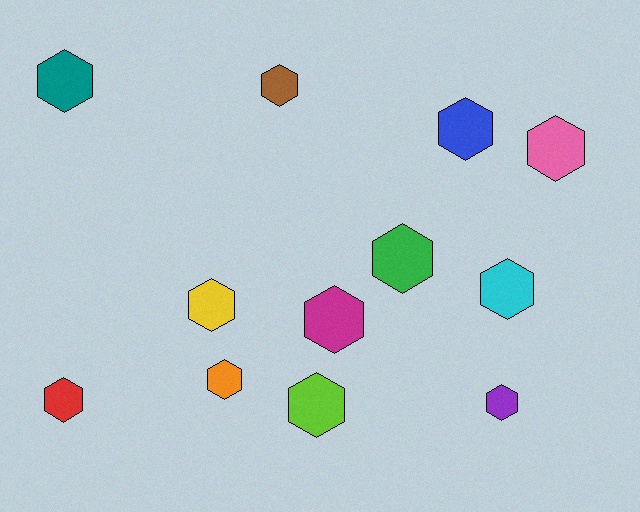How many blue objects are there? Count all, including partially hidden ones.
There is 1 blue object.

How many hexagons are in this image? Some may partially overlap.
There are 12 hexagons.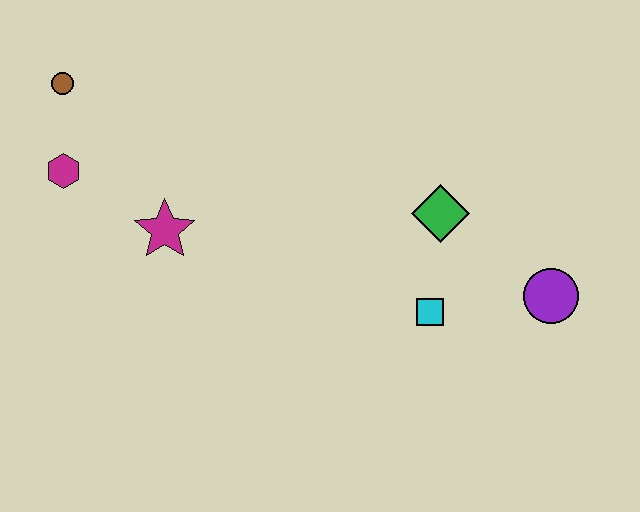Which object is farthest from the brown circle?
The purple circle is farthest from the brown circle.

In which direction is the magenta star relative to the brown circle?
The magenta star is below the brown circle.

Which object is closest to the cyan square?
The green diamond is closest to the cyan square.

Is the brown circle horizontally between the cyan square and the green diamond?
No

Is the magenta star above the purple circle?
Yes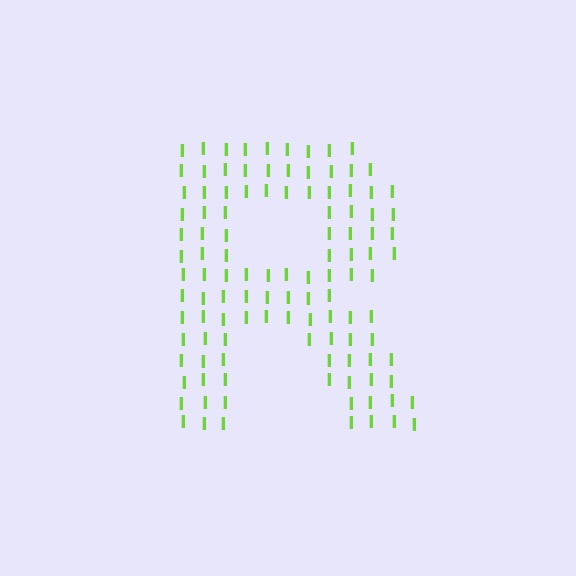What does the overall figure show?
The overall figure shows the letter R.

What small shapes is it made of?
It is made of small letter I's.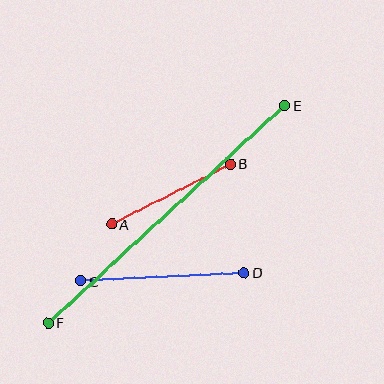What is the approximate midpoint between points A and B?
The midpoint is at approximately (171, 194) pixels.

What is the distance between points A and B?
The distance is approximately 133 pixels.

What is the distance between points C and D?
The distance is approximately 164 pixels.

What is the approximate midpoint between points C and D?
The midpoint is at approximately (162, 277) pixels.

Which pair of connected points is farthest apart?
Points E and F are farthest apart.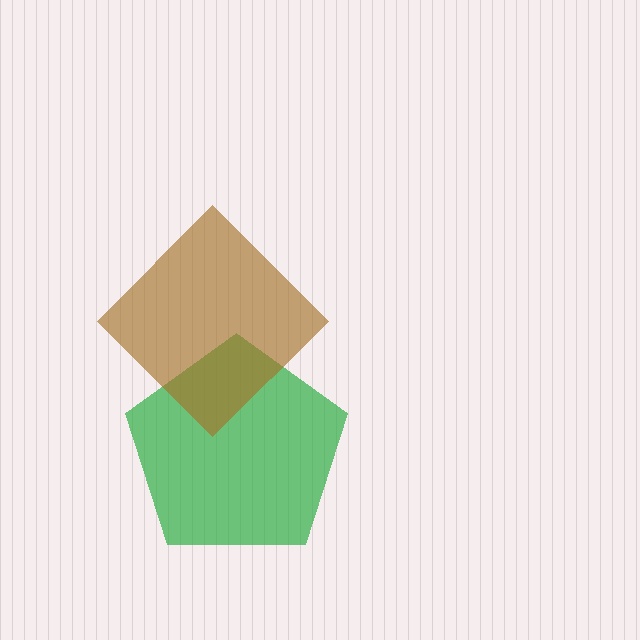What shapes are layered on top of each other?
The layered shapes are: a green pentagon, a brown diamond.